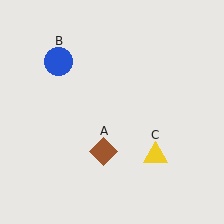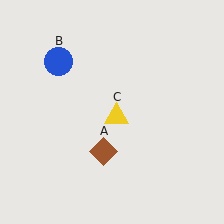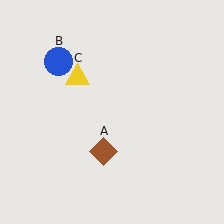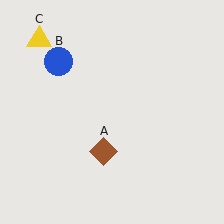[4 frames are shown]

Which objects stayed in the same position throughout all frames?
Brown diamond (object A) and blue circle (object B) remained stationary.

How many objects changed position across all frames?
1 object changed position: yellow triangle (object C).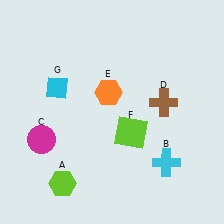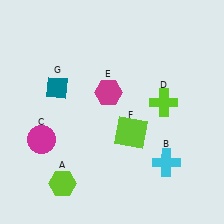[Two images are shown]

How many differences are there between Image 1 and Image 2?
There are 3 differences between the two images.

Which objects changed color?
D changed from brown to lime. E changed from orange to magenta. G changed from cyan to teal.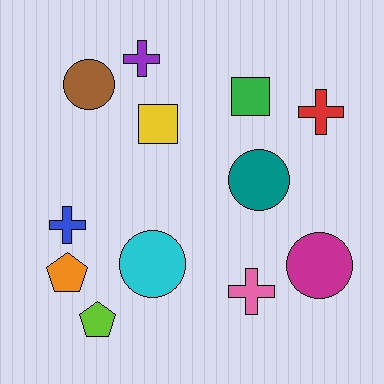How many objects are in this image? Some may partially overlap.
There are 12 objects.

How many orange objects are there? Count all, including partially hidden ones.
There is 1 orange object.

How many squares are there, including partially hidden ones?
There are 2 squares.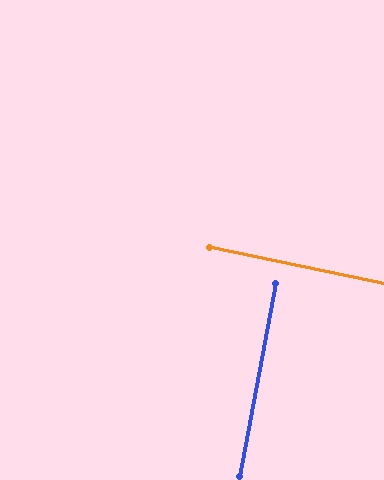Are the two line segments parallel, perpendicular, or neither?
Perpendicular — they meet at approximately 89°.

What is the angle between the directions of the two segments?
Approximately 89 degrees.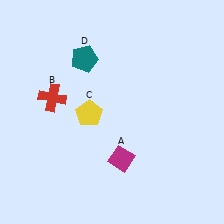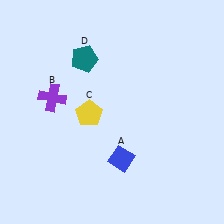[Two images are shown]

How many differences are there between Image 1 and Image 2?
There are 2 differences between the two images.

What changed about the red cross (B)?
In Image 1, B is red. In Image 2, it changed to purple.